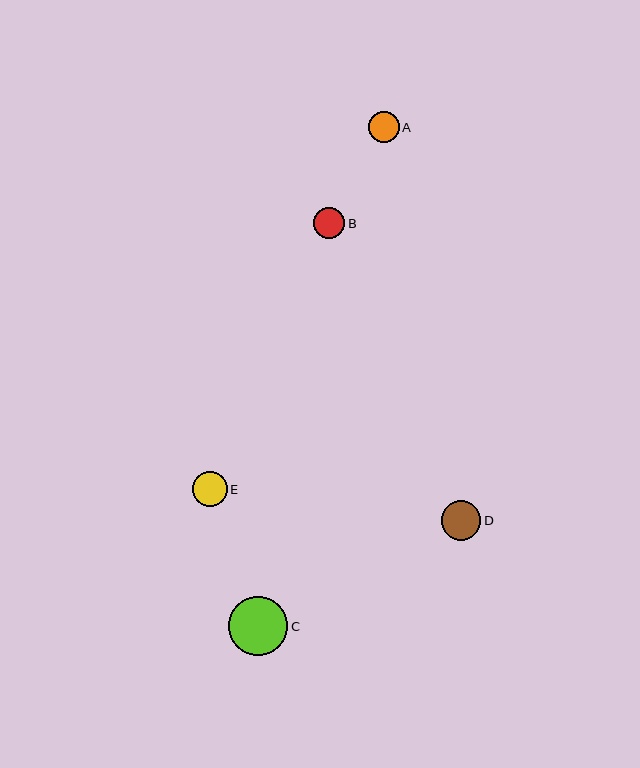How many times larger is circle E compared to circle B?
Circle E is approximately 1.1 times the size of circle B.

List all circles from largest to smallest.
From largest to smallest: C, D, E, A, B.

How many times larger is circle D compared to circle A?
Circle D is approximately 1.3 times the size of circle A.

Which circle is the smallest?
Circle B is the smallest with a size of approximately 31 pixels.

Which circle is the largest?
Circle C is the largest with a size of approximately 59 pixels.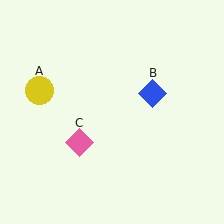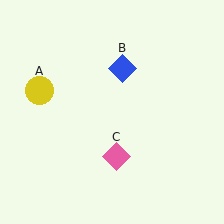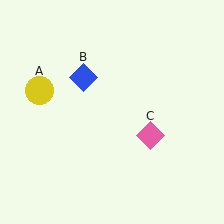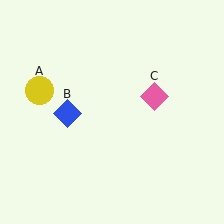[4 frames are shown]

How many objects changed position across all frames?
2 objects changed position: blue diamond (object B), pink diamond (object C).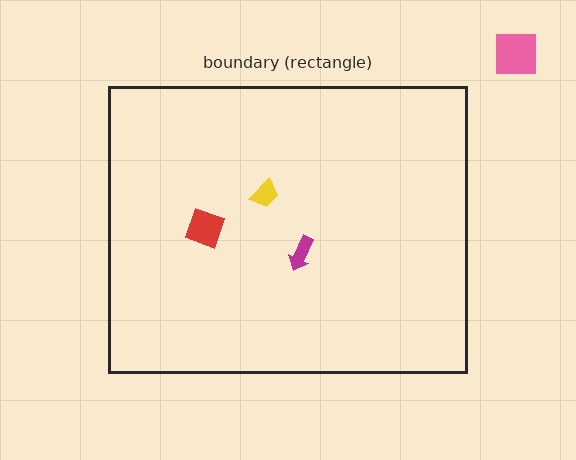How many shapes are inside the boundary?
3 inside, 1 outside.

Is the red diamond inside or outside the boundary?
Inside.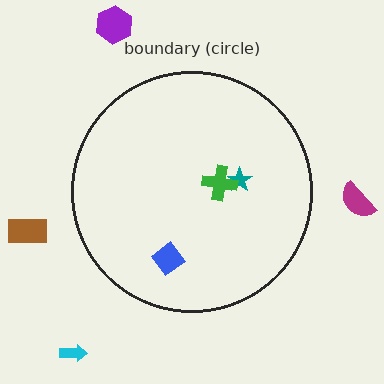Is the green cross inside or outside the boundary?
Inside.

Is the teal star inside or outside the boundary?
Inside.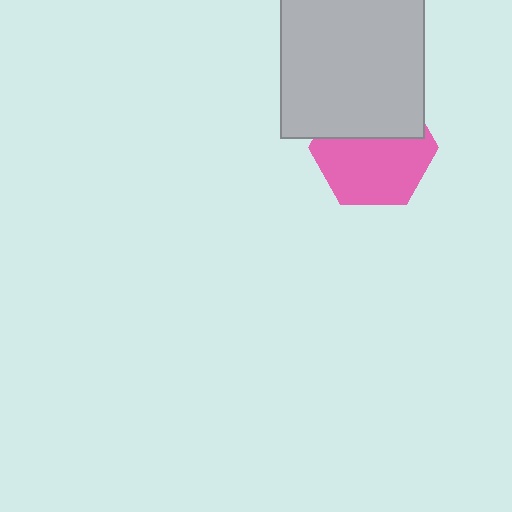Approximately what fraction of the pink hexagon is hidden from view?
Roughly 40% of the pink hexagon is hidden behind the light gray square.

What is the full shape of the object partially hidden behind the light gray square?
The partially hidden object is a pink hexagon.